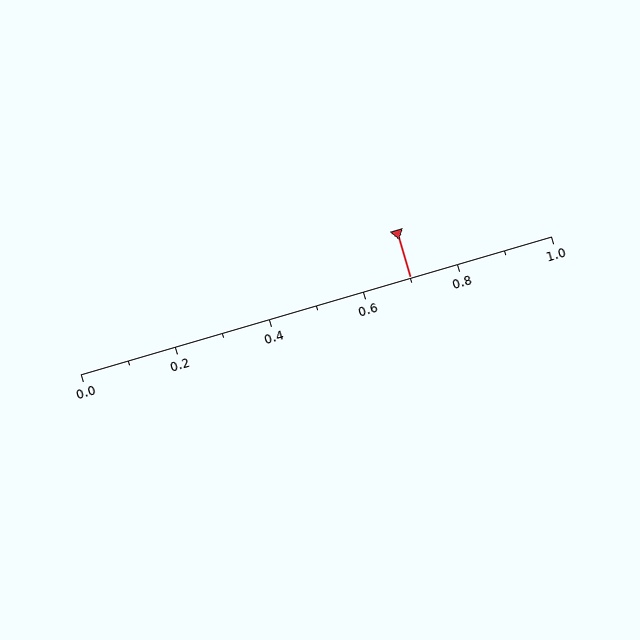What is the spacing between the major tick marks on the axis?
The major ticks are spaced 0.2 apart.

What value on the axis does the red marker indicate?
The marker indicates approximately 0.7.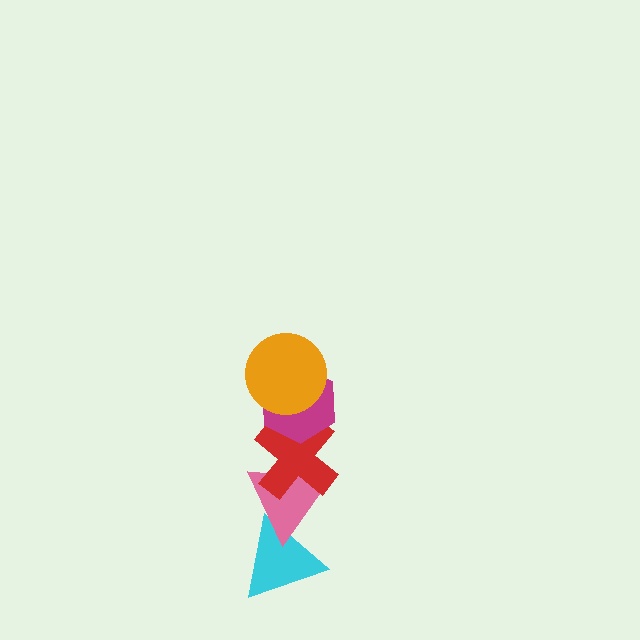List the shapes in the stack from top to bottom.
From top to bottom: the orange circle, the magenta hexagon, the red cross, the pink triangle, the cyan triangle.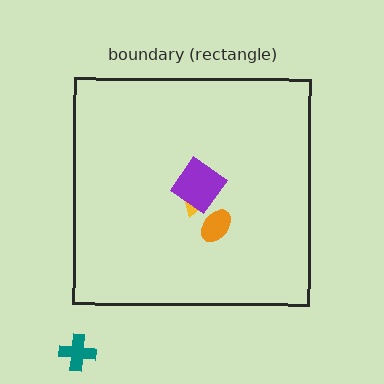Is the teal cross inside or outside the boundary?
Outside.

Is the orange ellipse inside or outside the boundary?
Inside.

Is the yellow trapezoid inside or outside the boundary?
Inside.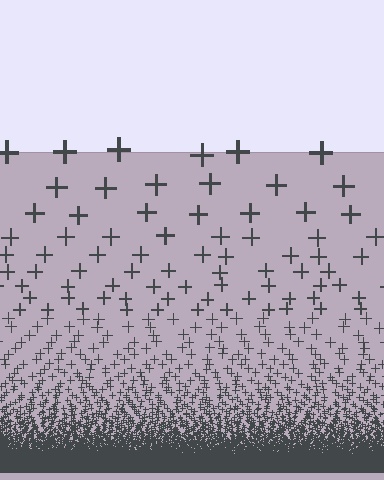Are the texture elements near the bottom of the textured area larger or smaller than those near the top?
Smaller. The gradient is inverted — elements near the bottom are smaller and denser.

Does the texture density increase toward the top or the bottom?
Density increases toward the bottom.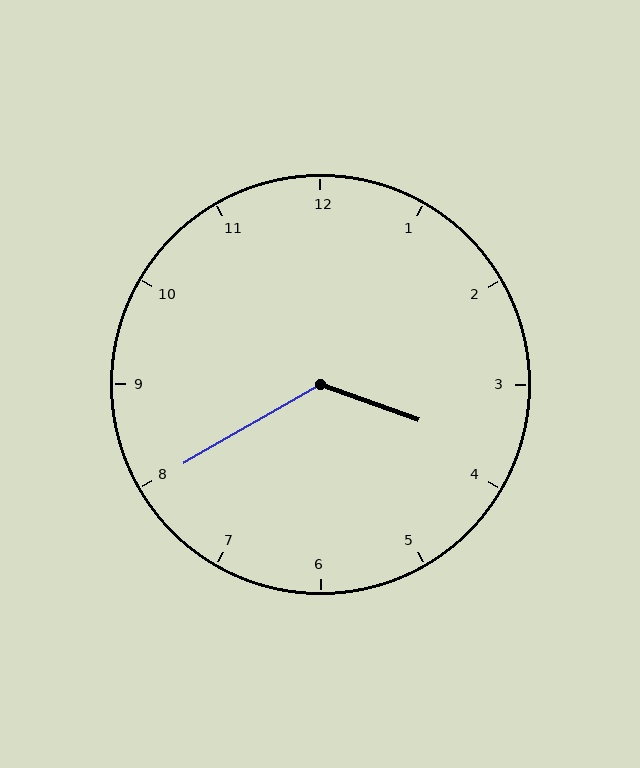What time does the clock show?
3:40.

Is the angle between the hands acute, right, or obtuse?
It is obtuse.